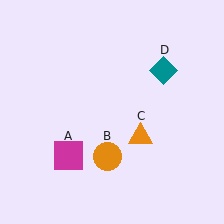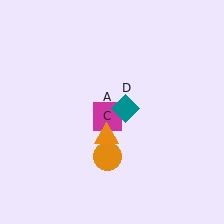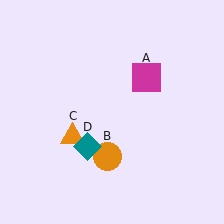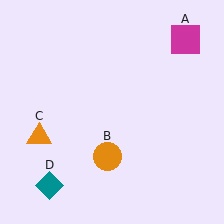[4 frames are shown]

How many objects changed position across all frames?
3 objects changed position: magenta square (object A), orange triangle (object C), teal diamond (object D).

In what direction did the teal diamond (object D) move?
The teal diamond (object D) moved down and to the left.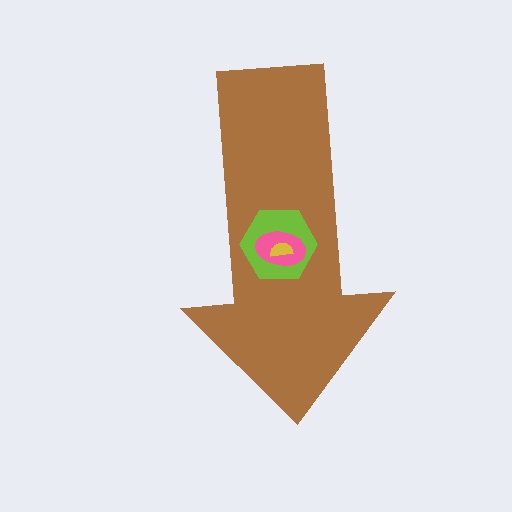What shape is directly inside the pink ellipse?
The yellow semicircle.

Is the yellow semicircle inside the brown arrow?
Yes.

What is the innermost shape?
The yellow semicircle.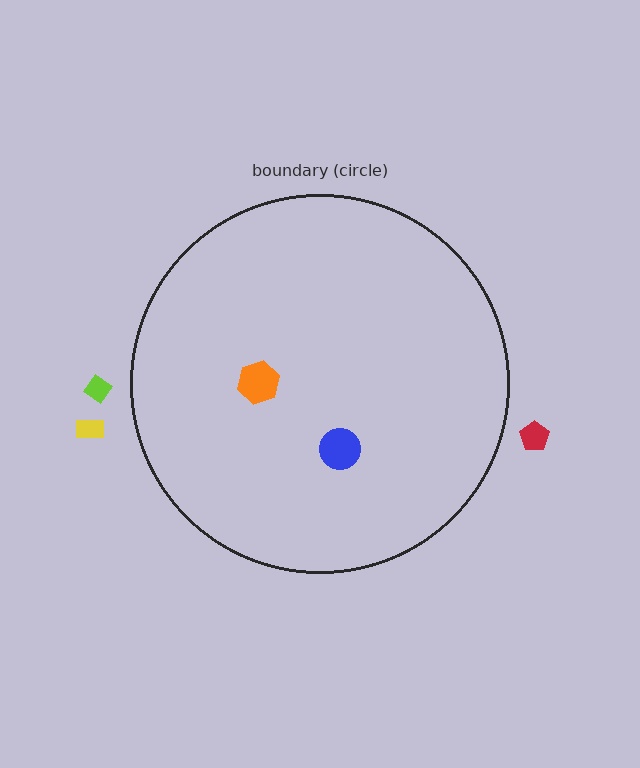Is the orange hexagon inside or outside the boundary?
Inside.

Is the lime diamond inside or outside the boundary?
Outside.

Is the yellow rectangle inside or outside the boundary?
Outside.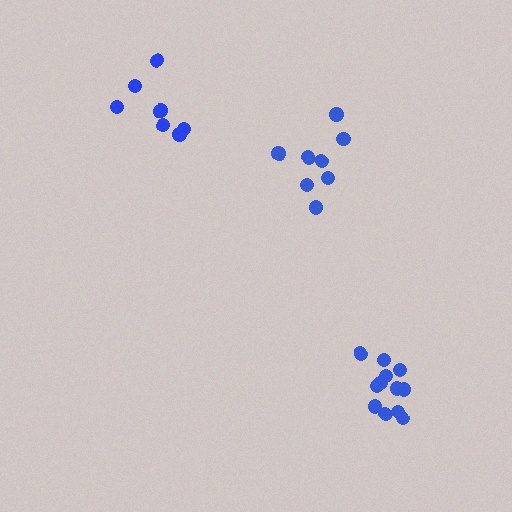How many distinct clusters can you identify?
There are 3 distinct clusters.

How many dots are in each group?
Group 1: 7 dots, Group 2: 13 dots, Group 3: 8 dots (28 total).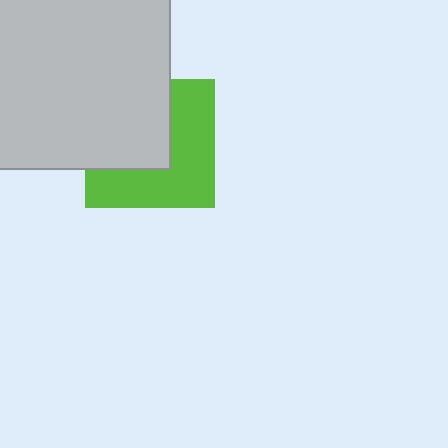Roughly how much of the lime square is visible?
About half of it is visible (roughly 53%).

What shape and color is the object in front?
The object in front is a light gray square.